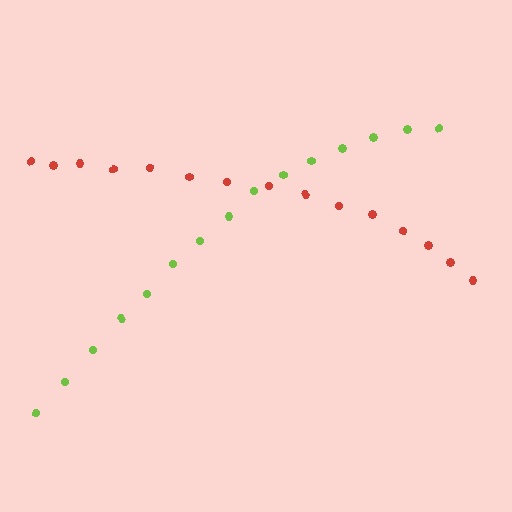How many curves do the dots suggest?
There are 2 distinct paths.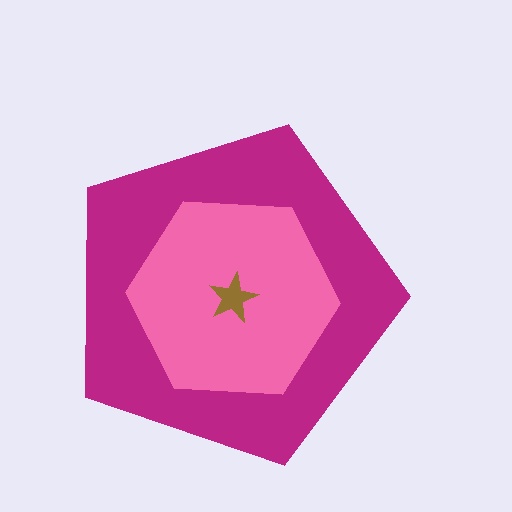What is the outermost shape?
The magenta pentagon.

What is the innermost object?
The brown star.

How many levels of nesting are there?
3.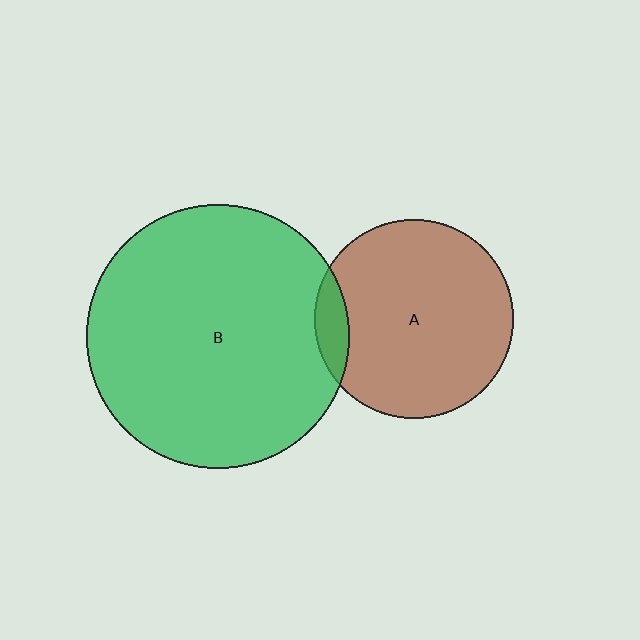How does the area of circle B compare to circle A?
Approximately 1.8 times.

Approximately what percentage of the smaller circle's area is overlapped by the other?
Approximately 10%.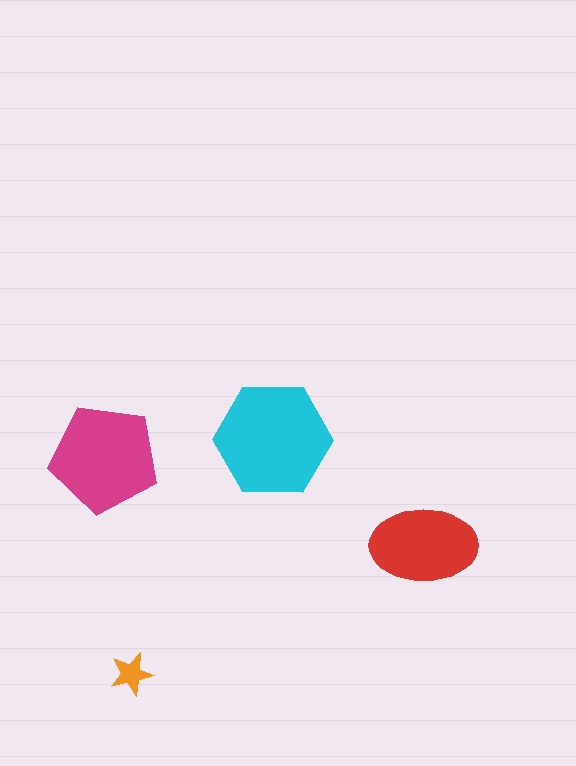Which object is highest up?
The cyan hexagon is topmost.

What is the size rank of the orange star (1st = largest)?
4th.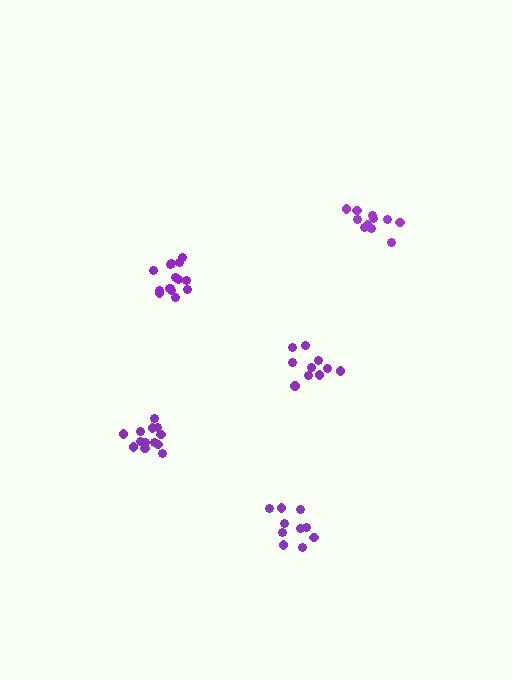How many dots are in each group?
Group 1: 13 dots, Group 2: 15 dots, Group 3: 10 dots, Group 4: 10 dots, Group 5: 11 dots (59 total).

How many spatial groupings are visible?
There are 5 spatial groupings.